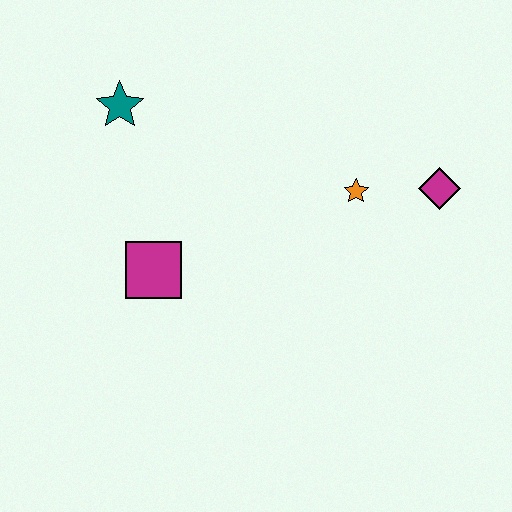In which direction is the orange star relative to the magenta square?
The orange star is to the right of the magenta square.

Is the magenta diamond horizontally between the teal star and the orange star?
No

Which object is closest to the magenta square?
The teal star is closest to the magenta square.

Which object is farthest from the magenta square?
The magenta diamond is farthest from the magenta square.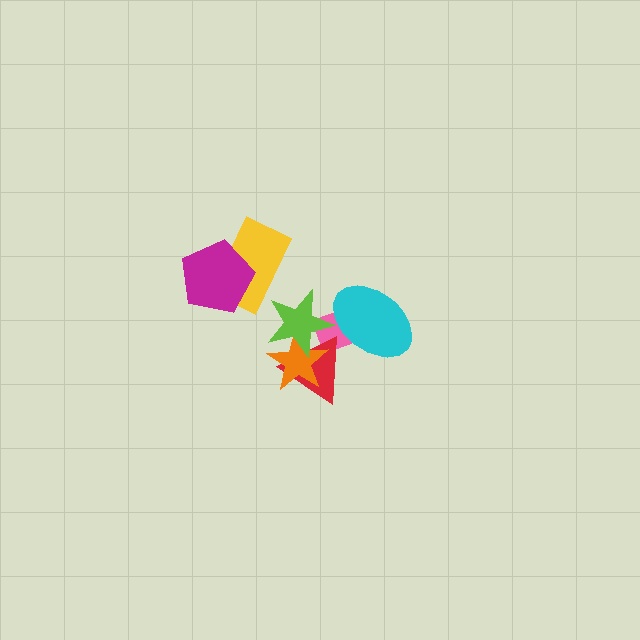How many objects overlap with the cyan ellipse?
2 objects overlap with the cyan ellipse.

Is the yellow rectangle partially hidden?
Yes, it is partially covered by another shape.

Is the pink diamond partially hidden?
Yes, it is partially covered by another shape.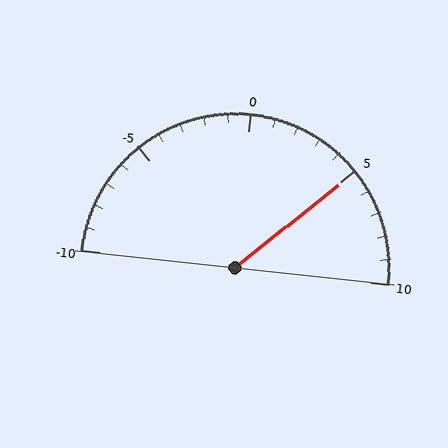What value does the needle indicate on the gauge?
The needle indicates approximately 5.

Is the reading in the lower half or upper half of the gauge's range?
The reading is in the upper half of the range (-10 to 10).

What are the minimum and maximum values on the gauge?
The gauge ranges from -10 to 10.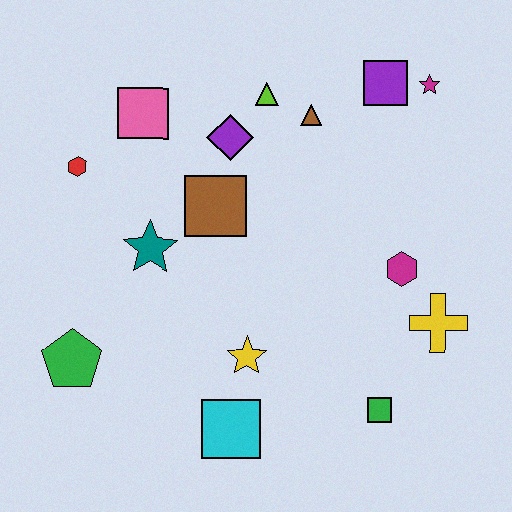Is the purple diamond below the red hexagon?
No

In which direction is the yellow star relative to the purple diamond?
The yellow star is below the purple diamond.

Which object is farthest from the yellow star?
The magenta star is farthest from the yellow star.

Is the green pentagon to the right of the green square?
No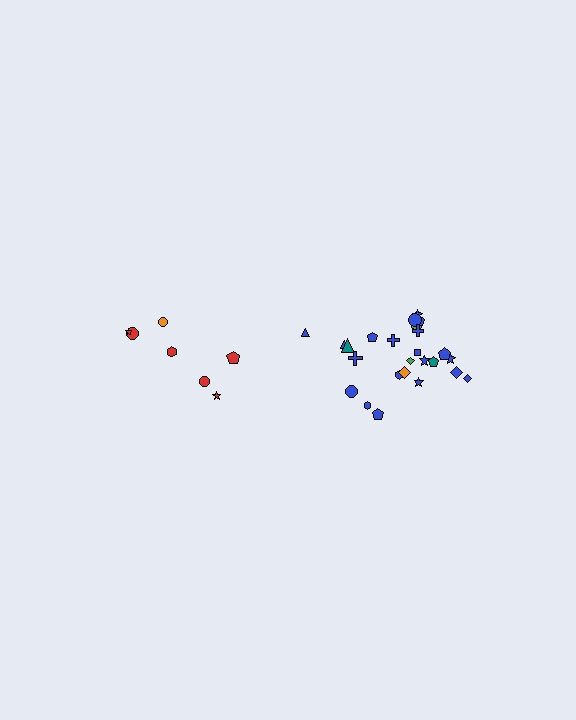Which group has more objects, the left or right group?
The right group.